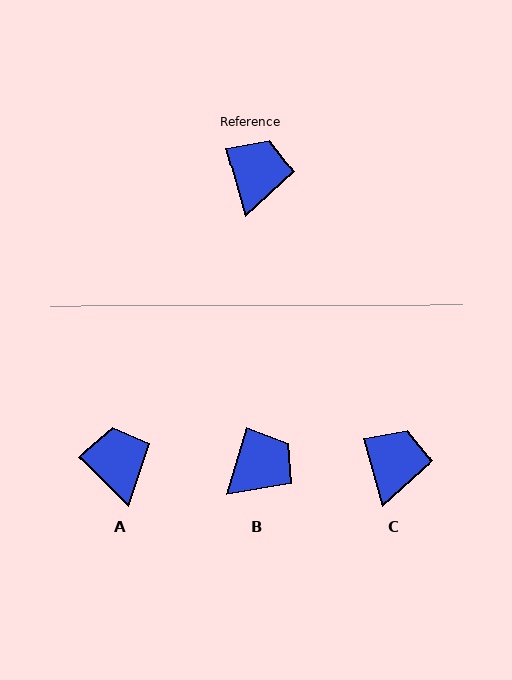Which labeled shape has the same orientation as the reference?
C.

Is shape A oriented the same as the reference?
No, it is off by about 29 degrees.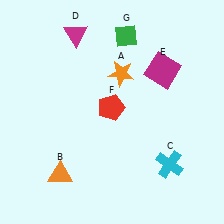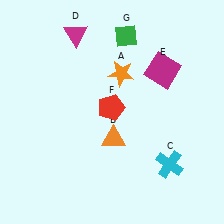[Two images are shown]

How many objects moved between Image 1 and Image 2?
1 object moved between the two images.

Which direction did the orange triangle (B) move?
The orange triangle (B) moved right.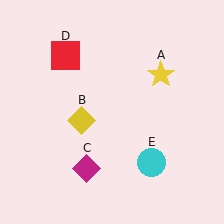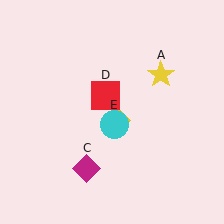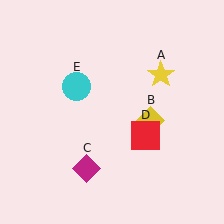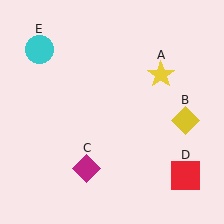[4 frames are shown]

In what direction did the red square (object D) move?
The red square (object D) moved down and to the right.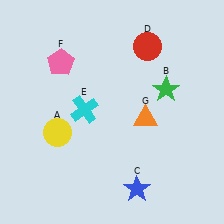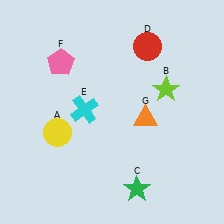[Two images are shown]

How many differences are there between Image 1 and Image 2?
There are 2 differences between the two images.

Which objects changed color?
B changed from green to lime. C changed from blue to green.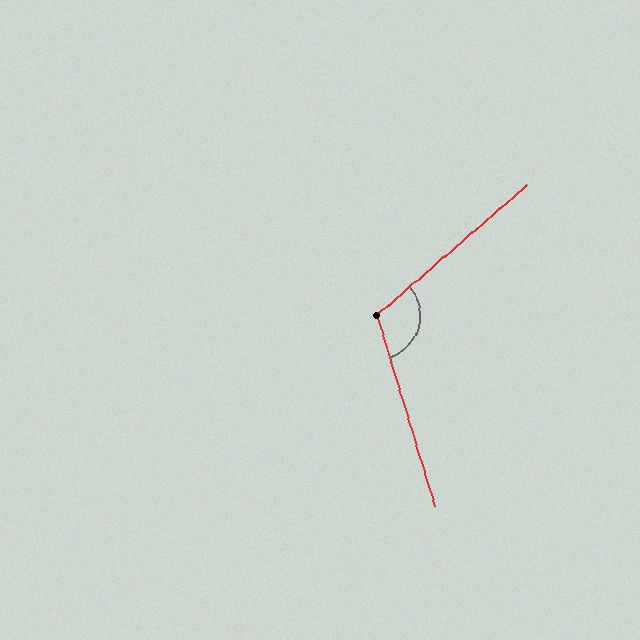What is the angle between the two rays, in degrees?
Approximately 114 degrees.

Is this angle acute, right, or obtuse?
It is obtuse.